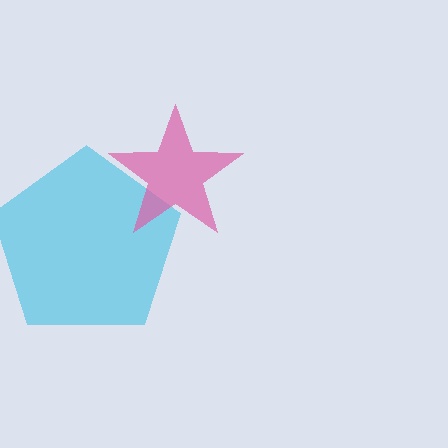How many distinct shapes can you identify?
There are 2 distinct shapes: a cyan pentagon, a pink star.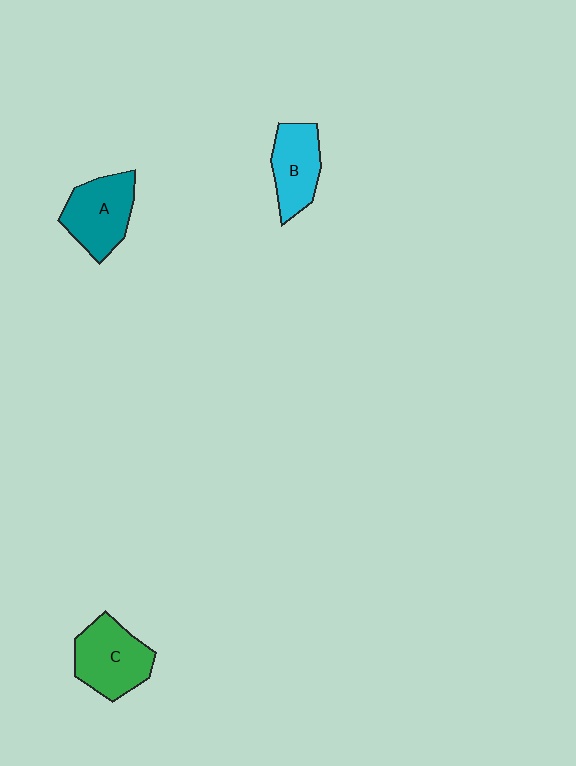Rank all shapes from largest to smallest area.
From largest to smallest: C (green), A (teal), B (cyan).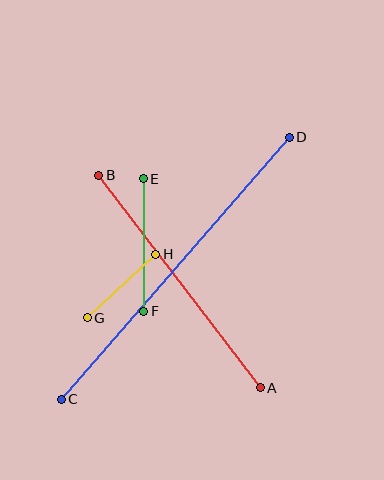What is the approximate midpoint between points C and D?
The midpoint is at approximately (175, 268) pixels.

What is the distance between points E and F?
The distance is approximately 133 pixels.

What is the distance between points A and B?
The distance is approximately 267 pixels.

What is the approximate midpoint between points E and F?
The midpoint is at approximately (144, 245) pixels.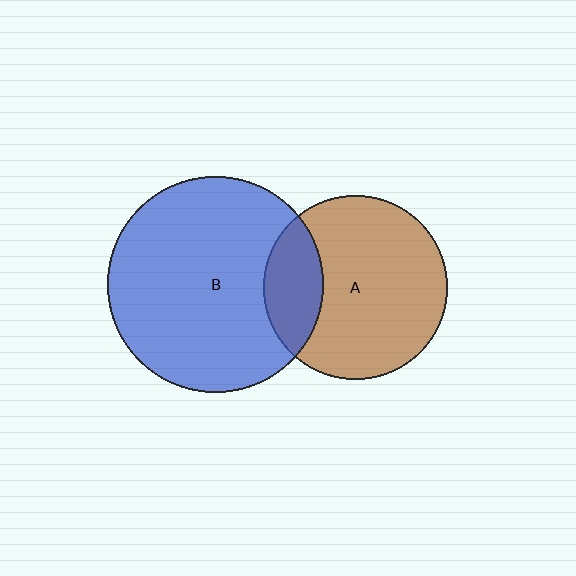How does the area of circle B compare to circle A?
Approximately 1.4 times.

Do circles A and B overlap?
Yes.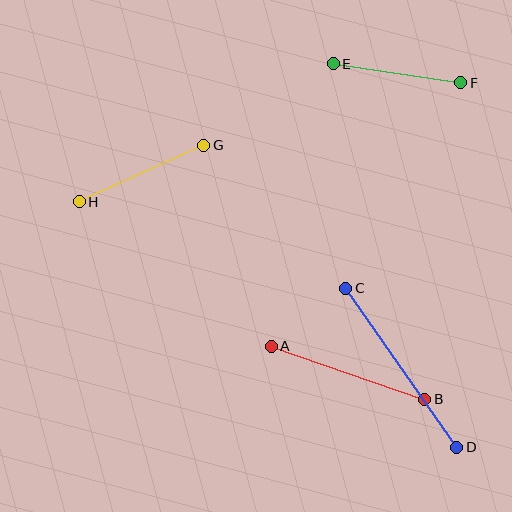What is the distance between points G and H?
The distance is approximately 137 pixels.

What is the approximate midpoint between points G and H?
The midpoint is at approximately (141, 173) pixels.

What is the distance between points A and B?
The distance is approximately 162 pixels.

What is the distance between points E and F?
The distance is approximately 129 pixels.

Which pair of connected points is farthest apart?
Points C and D are farthest apart.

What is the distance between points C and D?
The distance is approximately 194 pixels.